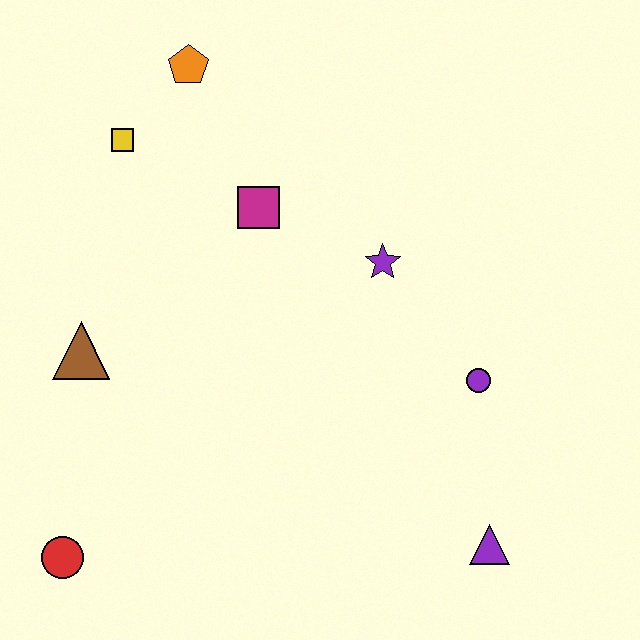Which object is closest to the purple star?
The magenta square is closest to the purple star.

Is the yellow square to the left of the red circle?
No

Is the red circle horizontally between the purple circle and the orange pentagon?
No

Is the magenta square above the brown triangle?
Yes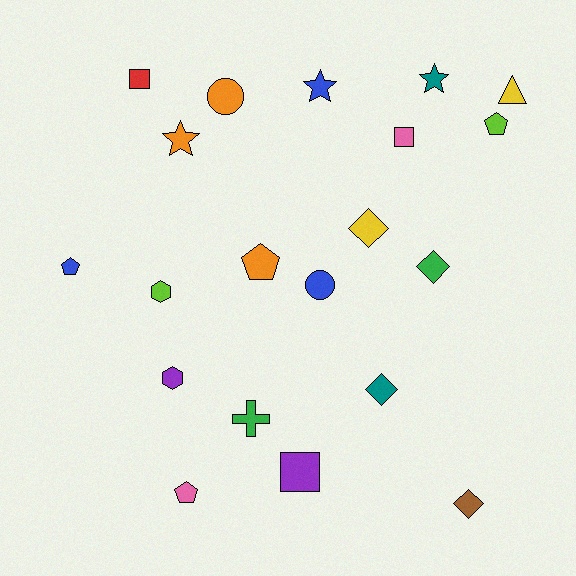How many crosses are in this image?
There is 1 cross.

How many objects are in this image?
There are 20 objects.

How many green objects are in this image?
There are 2 green objects.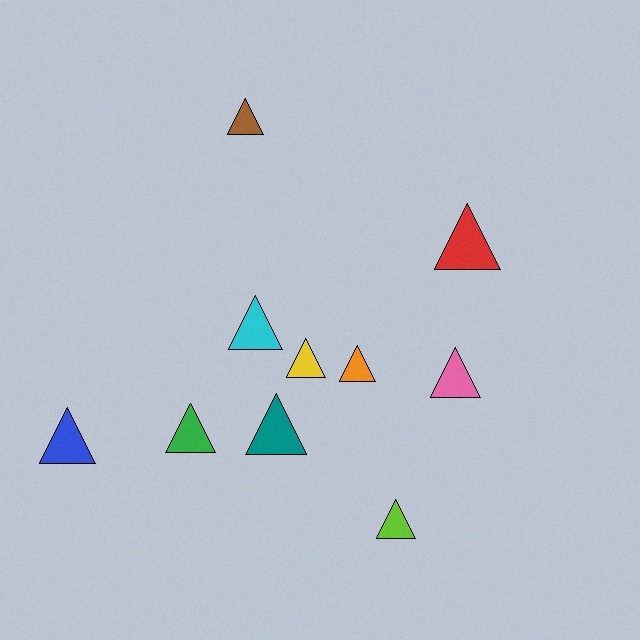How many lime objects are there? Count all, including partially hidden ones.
There is 1 lime object.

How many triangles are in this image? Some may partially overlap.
There are 10 triangles.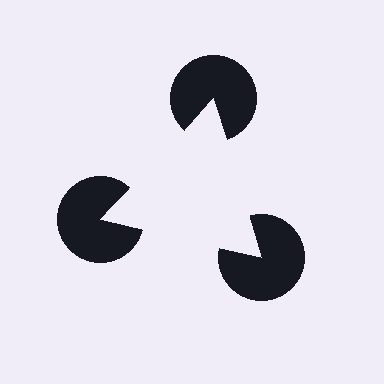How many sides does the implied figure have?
3 sides.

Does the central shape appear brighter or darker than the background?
It typically appears slightly brighter than the background, even though no actual brightness change is drawn.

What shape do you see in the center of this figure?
An illusory triangle — its edges are inferred from the aligned wedge cuts in the pac-man discs, not physically drawn.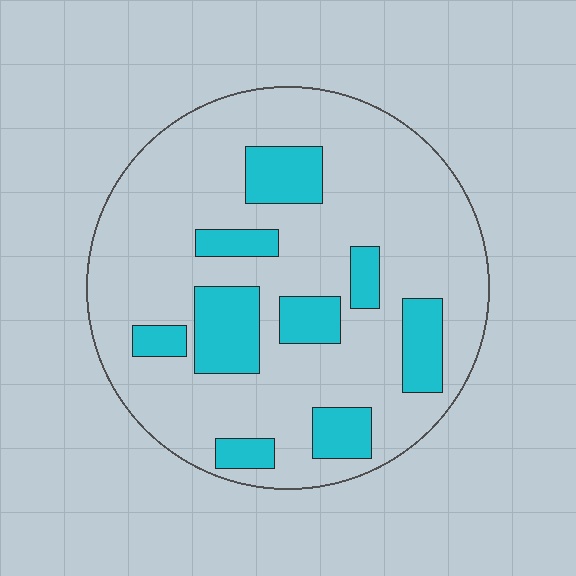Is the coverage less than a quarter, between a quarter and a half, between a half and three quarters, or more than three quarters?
Less than a quarter.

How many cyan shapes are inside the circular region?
9.